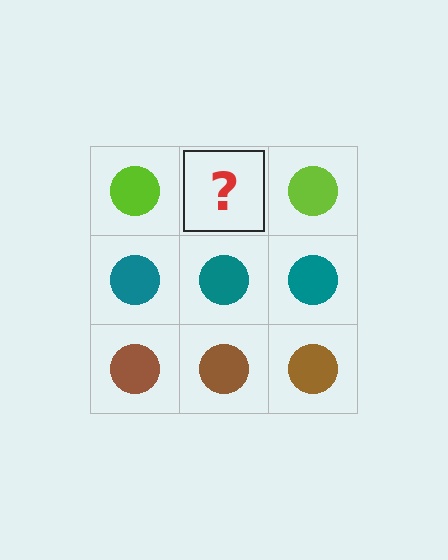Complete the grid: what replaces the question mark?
The question mark should be replaced with a lime circle.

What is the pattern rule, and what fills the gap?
The rule is that each row has a consistent color. The gap should be filled with a lime circle.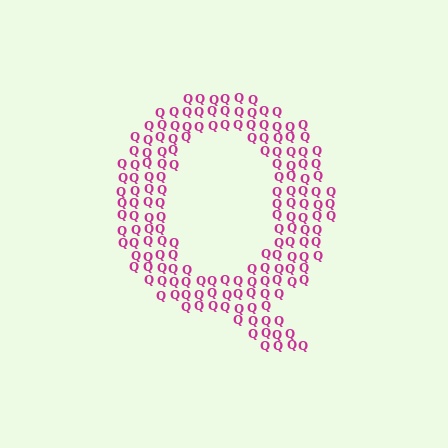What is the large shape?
The large shape is the letter Q.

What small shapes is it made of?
It is made of small letter Q's.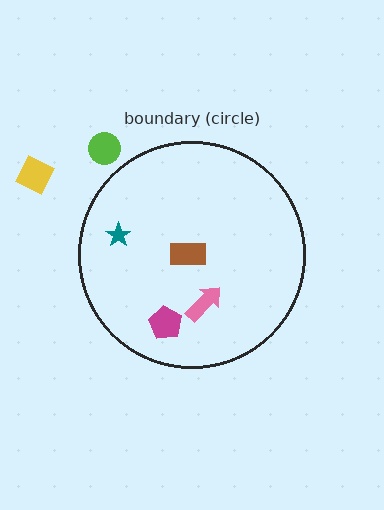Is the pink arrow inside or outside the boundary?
Inside.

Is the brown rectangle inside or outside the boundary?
Inside.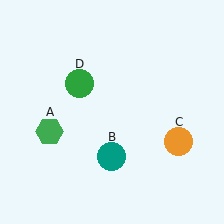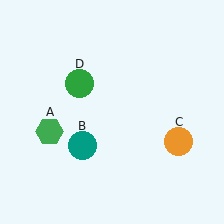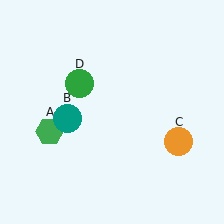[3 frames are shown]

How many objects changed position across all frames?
1 object changed position: teal circle (object B).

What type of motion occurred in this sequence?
The teal circle (object B) rotated clockwise around the center of the scene.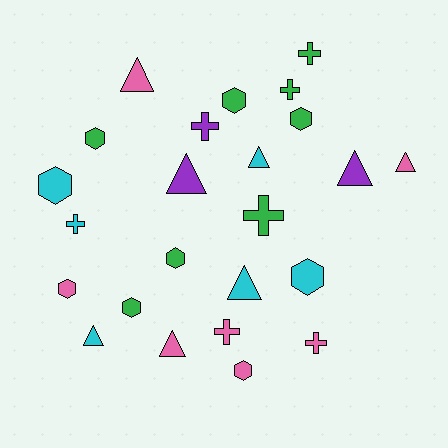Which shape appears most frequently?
Hexagon, with 9 objects.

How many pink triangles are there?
There are 3 pink triangles.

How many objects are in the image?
There are 24 objects.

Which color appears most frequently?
Green, with 8 objects.